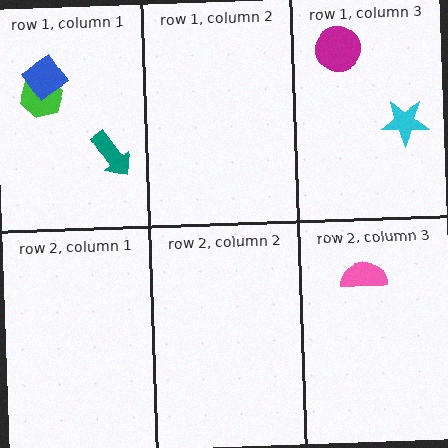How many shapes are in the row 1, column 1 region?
3.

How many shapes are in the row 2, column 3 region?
1.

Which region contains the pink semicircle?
The row 2, column 3 region.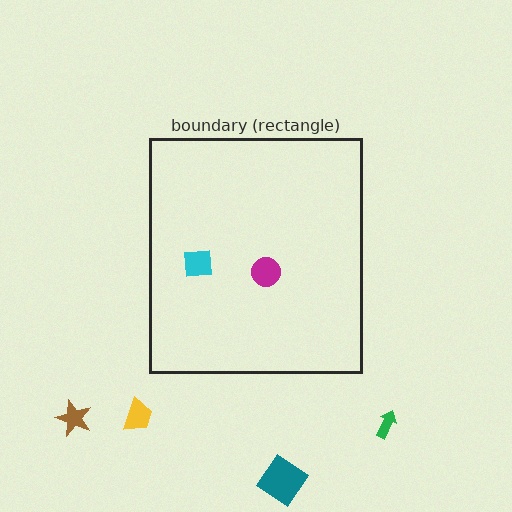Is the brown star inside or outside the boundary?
Outside.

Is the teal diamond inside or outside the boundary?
Outside.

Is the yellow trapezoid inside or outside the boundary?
Outside.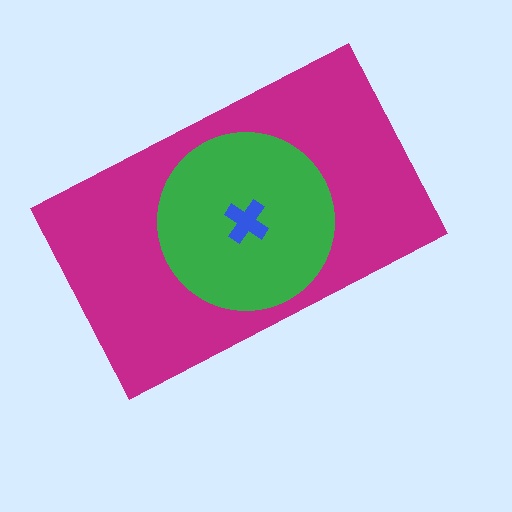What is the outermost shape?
The magenta rectangle.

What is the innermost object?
The blue cross.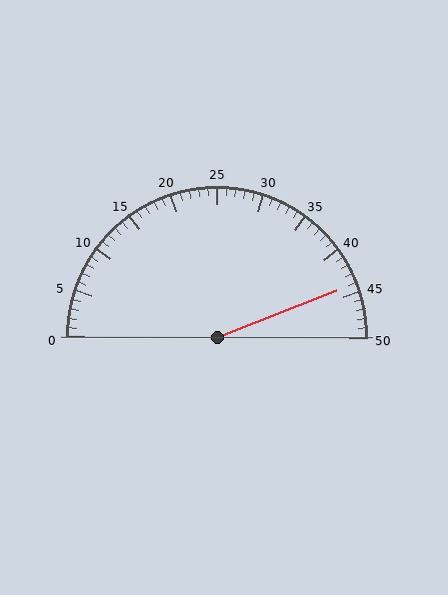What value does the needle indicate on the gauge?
The needle indicates approximately 44.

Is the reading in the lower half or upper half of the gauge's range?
The reading is in the upper half of the range (0 to 50).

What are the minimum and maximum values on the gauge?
The gauge ranges from 0 to 50.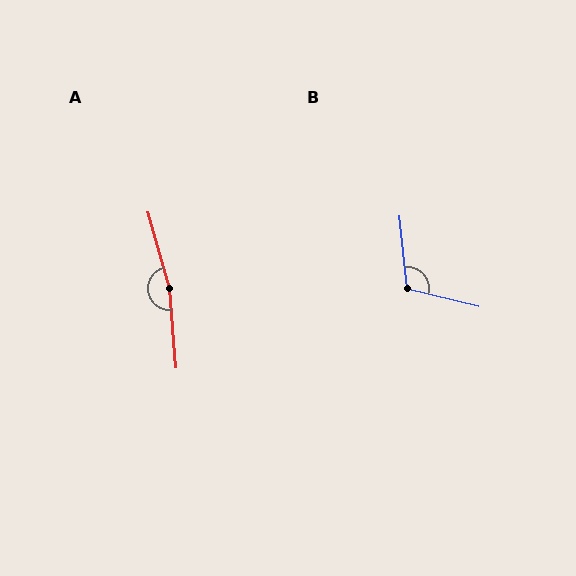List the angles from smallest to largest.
B (109°), A (169°).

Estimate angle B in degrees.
Approximately 109 degrees.